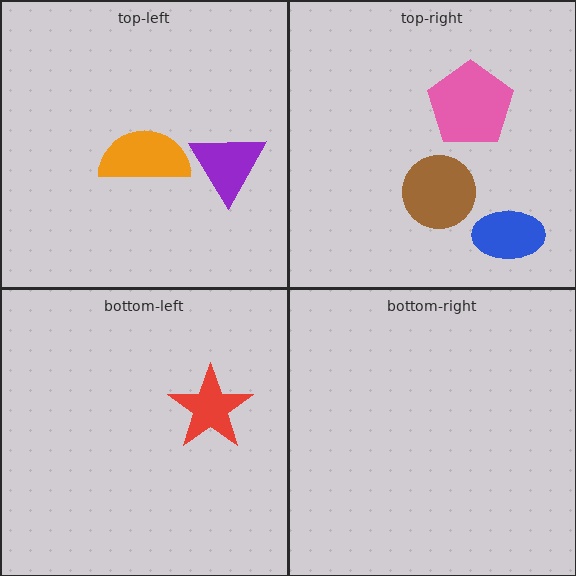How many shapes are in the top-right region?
3.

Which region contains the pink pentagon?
The top-right region.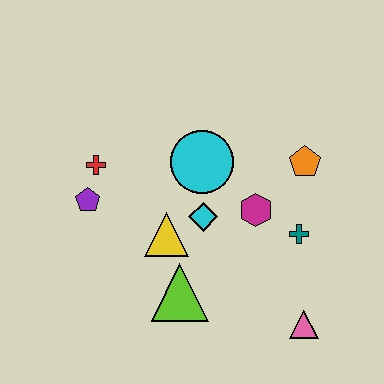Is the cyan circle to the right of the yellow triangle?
Yes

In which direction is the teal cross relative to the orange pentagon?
The teal cross is below the orange pentagon.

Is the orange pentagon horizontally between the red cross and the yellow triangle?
No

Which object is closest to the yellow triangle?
The cyan diamond is closest to the yellow triangle.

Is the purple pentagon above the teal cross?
Yes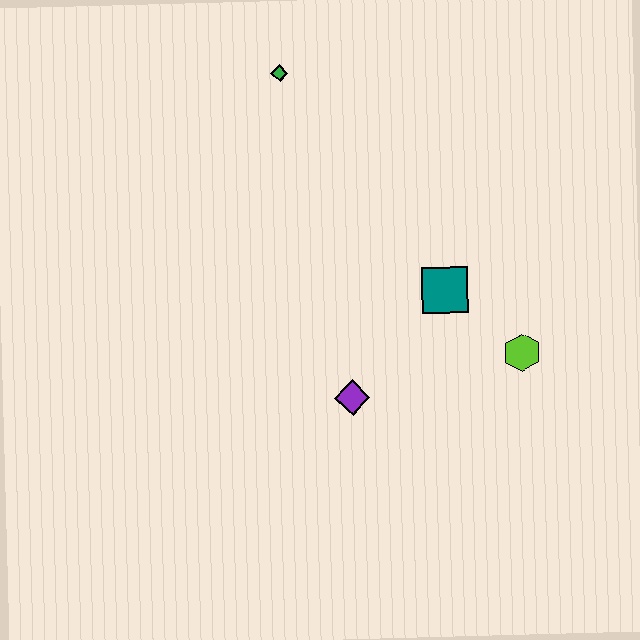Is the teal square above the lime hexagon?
Yes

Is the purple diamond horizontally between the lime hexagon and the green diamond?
Yes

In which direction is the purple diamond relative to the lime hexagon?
The purple diamond is to the left of the lime hexagon.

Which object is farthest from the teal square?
The green diamond is farthest from the teal square.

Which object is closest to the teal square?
The lime hexagon is closest to the teal square.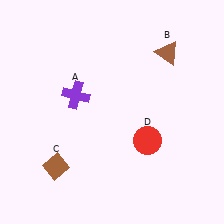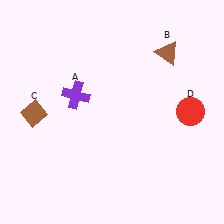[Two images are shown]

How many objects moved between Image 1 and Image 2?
2 objects moved between the two images.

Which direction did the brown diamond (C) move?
The brown diamond (C) moved up.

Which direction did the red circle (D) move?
The red circle (D) moved right.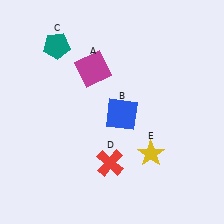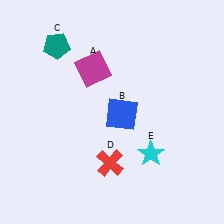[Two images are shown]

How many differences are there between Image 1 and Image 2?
There is 1 difference between the two images.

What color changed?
The star (E) changed from yellow in Image 1 to cyan in Image 2.